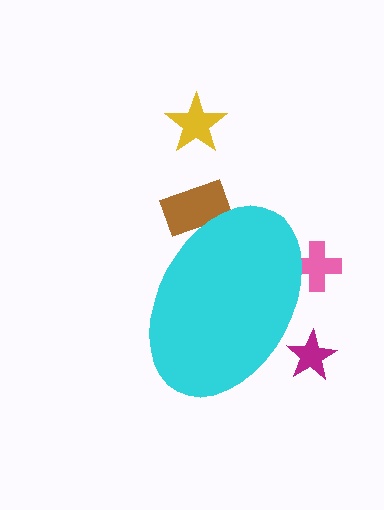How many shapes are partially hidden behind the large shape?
3 shapes are partially hidden.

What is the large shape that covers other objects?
A cyan ellipse.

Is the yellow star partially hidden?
No, the yellow star is fully visible.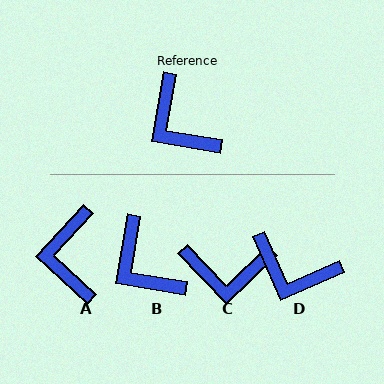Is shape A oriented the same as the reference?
No, it is off by about 33 degrees.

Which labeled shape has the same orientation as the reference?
B.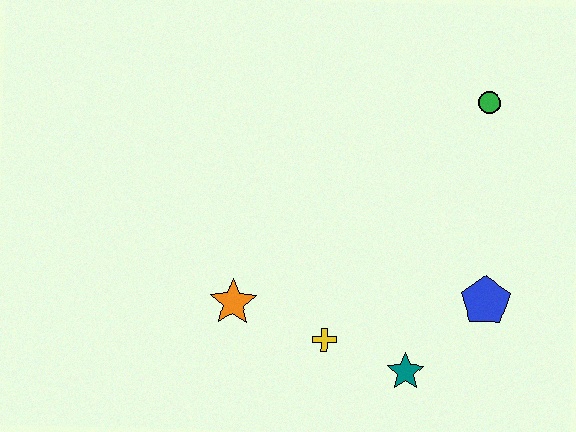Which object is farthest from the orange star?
The green circle is farthest from the orange star.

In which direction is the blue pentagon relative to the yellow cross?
The blue pentagon is to the right of the yellow cross.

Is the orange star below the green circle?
Yes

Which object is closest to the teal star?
The yellow cross is closest to the teal star.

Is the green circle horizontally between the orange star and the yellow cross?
No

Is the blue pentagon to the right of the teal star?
Yes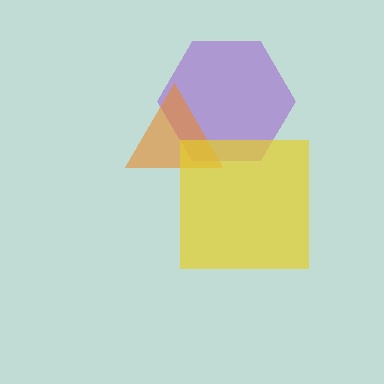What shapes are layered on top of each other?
The layered shapes are: a purple hexagon, an orange triangle, a yellow square.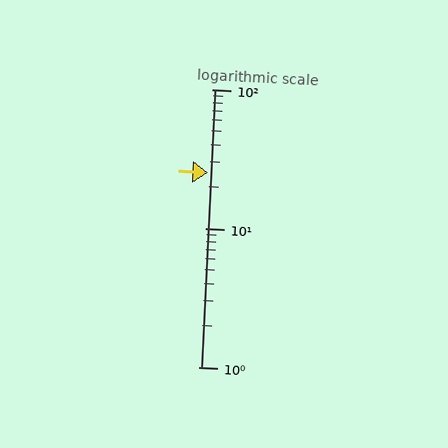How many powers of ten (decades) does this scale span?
The scale spans 2 decades, from 1 to 100.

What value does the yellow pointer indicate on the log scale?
The pointer indicates approximately 25.